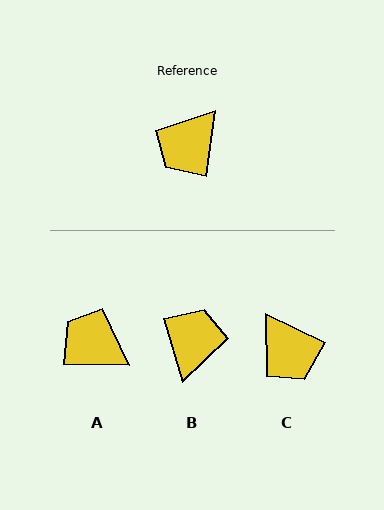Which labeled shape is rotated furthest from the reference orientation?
B, about 155 degrees away.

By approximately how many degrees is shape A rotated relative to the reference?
Approximately 83 degrees clockwise.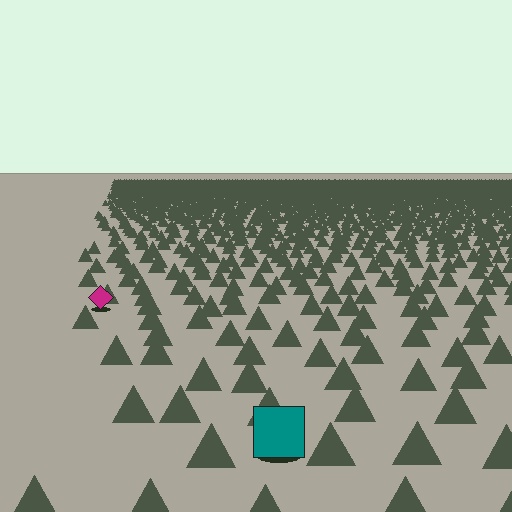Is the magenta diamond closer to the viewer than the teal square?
No. The teal square is closer — you can tell from the texture gradient: the ground texture is coarser near it.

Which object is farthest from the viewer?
The magenta diamond is farthest from the viewer. It appears smaller and the ground texture around it is denser.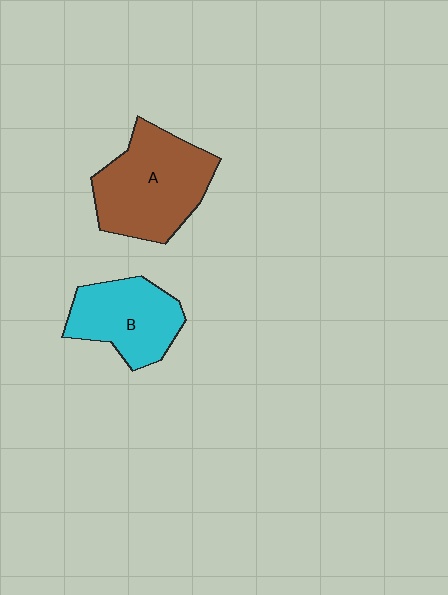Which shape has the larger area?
Shape A (brown).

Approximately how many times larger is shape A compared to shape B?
Approximately 1.4 times.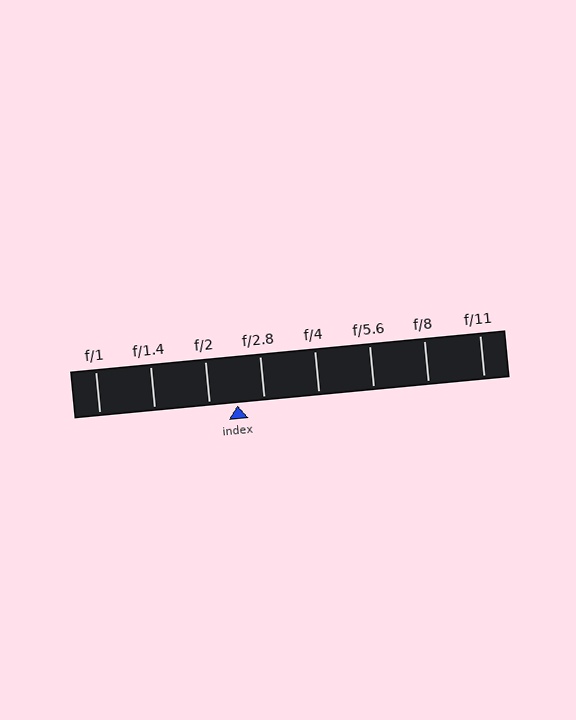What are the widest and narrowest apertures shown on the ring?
The widest aperture shown is f/1 and the narrowest is f/11.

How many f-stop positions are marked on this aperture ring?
There are 8 f-stop positions marked.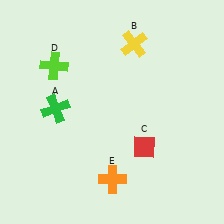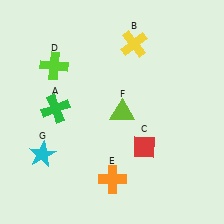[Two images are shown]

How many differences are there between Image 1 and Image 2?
There are 2 differences between the two images.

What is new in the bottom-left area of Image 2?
A cyan star (G) was added in the bottom-left area of Image 2.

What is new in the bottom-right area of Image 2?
A lime triangle (F) was added in the bottom-right area of Image 2.